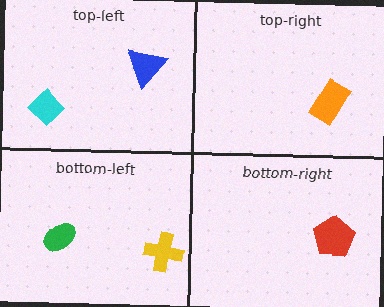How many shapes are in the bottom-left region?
2.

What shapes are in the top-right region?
The orange rectangle.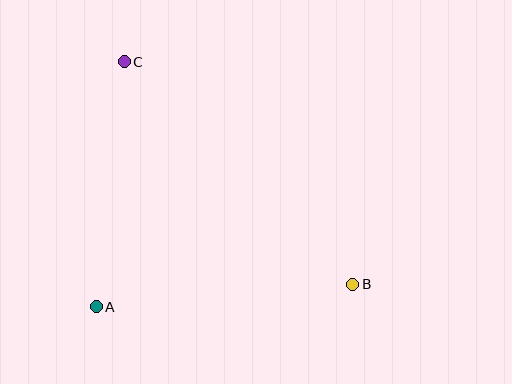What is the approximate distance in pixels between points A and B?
The distance between A and B is approximately 257 pixels.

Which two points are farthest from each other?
Points B and C are farthest from each other.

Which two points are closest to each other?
Points A and C are closest to each other.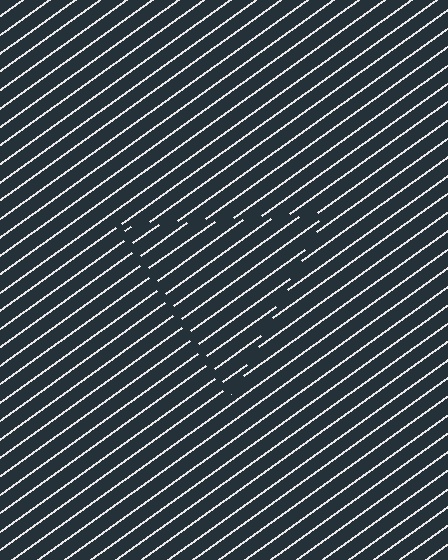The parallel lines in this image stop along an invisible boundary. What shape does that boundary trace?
An illusory triangle. The interior of the shape contains the same grating, shifted by half a period — the contour is defined by the phase discontinuity where line-ends from the inner and outer gratings abut.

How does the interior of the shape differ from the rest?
The interior of the shape contains the same grating, shifted by half a period — the contour is defined by the phase discontinuity where line-ends from the inner and outer gratings abut.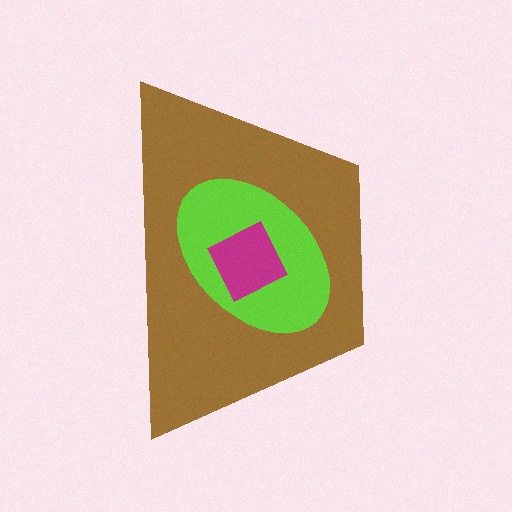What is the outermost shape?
The brown trapezoid.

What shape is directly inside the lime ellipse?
The magenta square.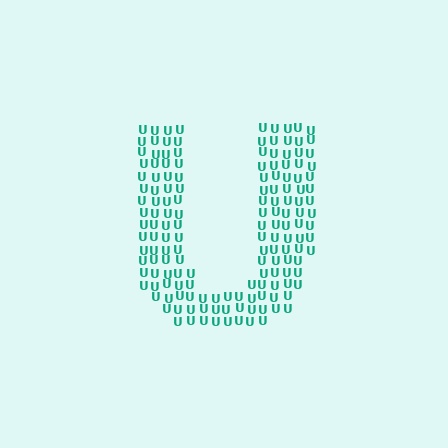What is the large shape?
The large shape is the letter U.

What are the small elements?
The small elements are letter U's.